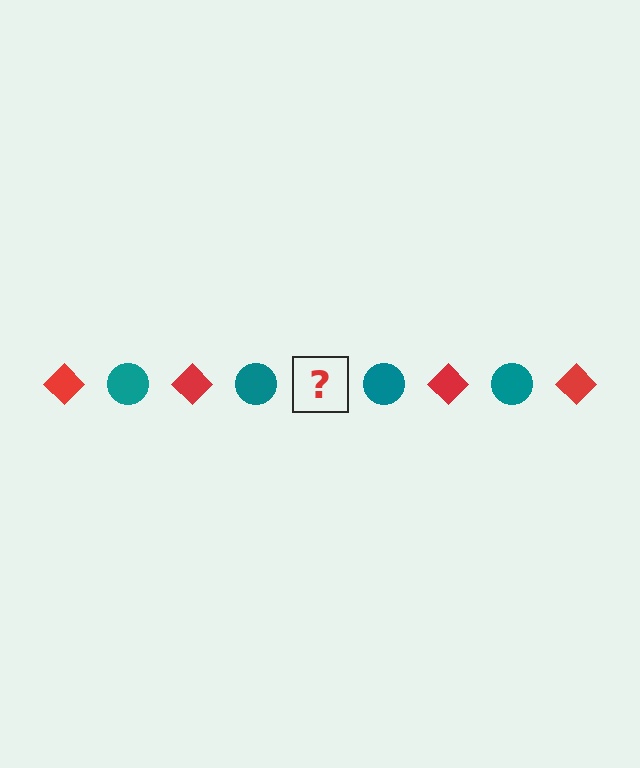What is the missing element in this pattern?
The missing element is a red diamond.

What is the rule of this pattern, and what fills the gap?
The rule is that the pattern alternates between red diamond and teal circle. The gap should be filled with a red diamond.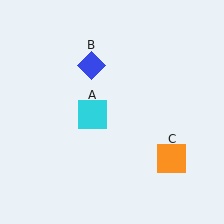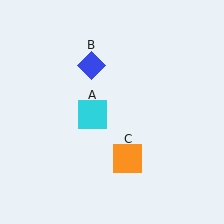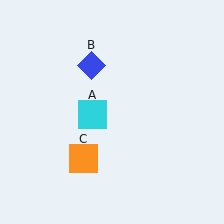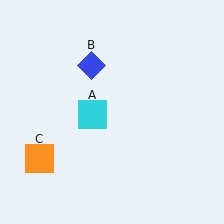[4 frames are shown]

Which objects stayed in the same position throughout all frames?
Cyan square (object A) and blue diamond (object B) remained stationary.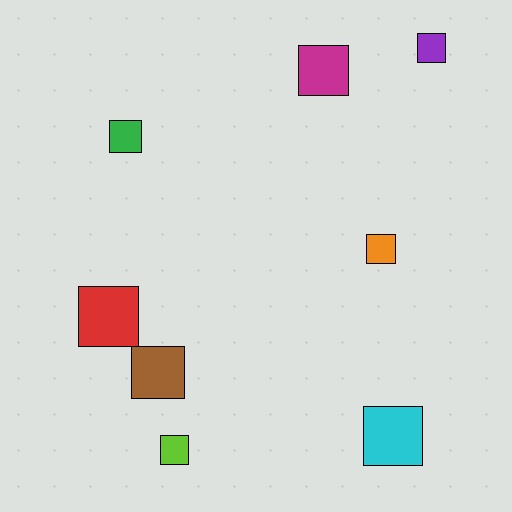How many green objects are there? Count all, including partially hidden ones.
There is 1 green object.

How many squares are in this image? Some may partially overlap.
There are 8 squares.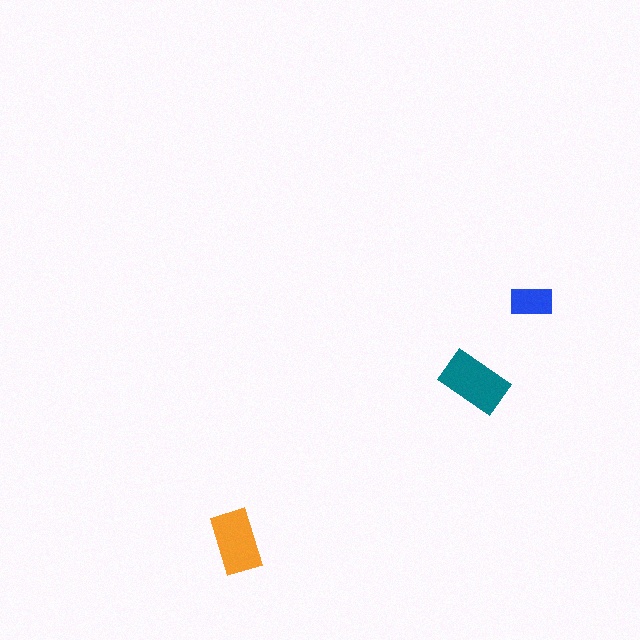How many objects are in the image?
There are 3 objects in the image.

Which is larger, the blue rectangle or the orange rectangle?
The orange one.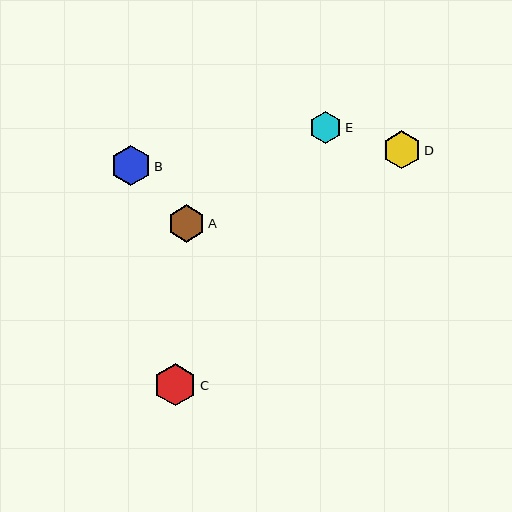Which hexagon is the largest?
Hexagon C is the largest with a size of approximately 42 pixels.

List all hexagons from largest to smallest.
From largest to smallest: C, B, D, A, E.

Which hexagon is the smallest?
Hexagon E is the smallest with a size of approximately 32 pixels.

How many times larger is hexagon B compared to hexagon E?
Hexagon B is approximately 1.3 times the size of hexagon E.